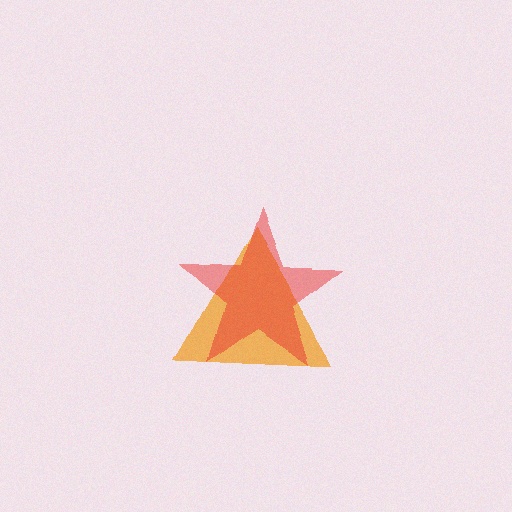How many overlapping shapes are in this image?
There are 2 overlapping shapes in the image.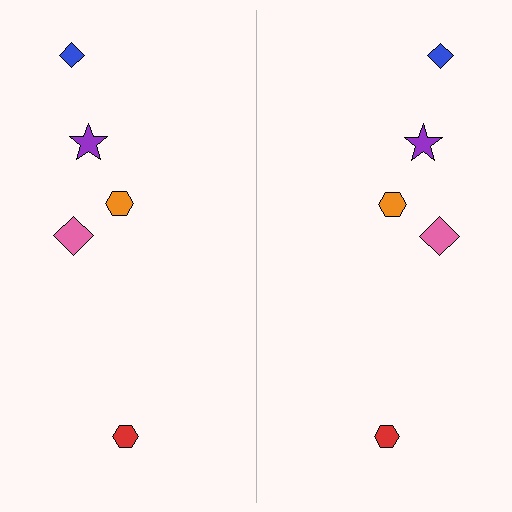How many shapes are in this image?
There are 10 shapes in this image.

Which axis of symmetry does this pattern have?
The pattern has a vertical axis of symmetry running through the center of the image.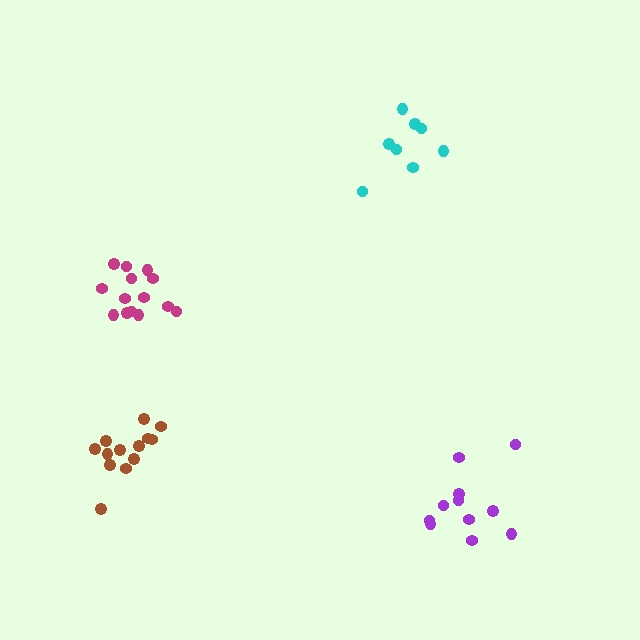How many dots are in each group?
Group 1: 11 dots, Group 2: 14 dots, Group 3: 8 dots, Group 4: 13 dots (46 total).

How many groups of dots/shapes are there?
There are 4 groups.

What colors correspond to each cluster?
The clusters are colored: purple, magenta, cyan, brown.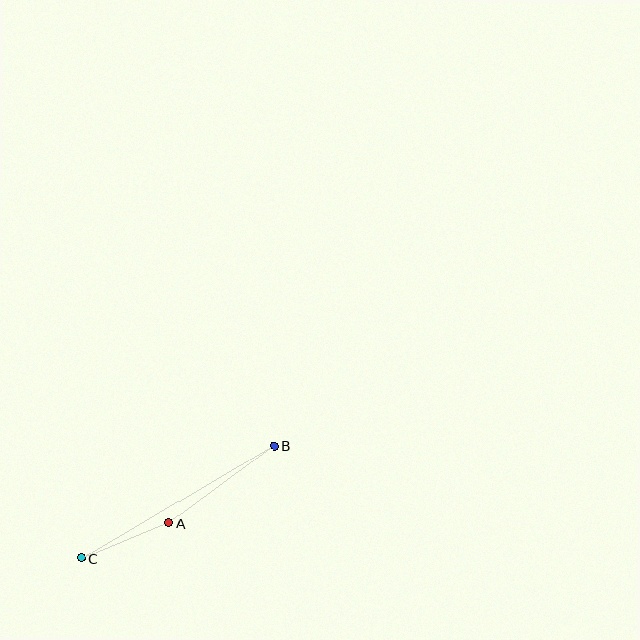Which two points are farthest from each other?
Points B and C are farthest from each other.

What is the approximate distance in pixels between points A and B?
The distance between A and B is approximately 131 pixels.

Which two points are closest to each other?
Points A and C are closest to each other.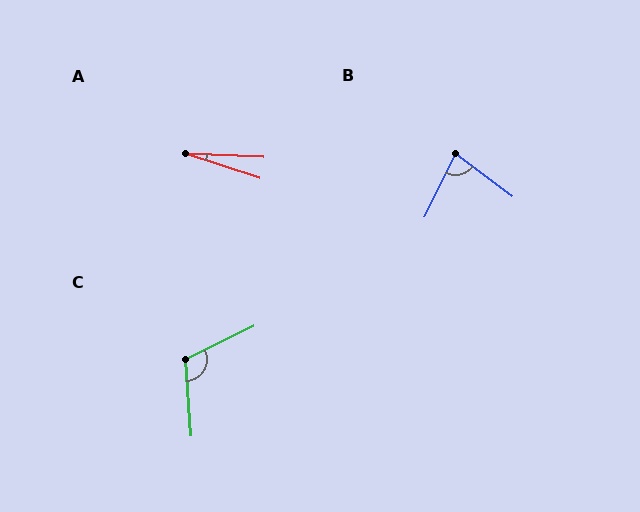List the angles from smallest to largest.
A (16°), B (79°), C (112°).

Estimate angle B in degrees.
Approximately 79 degrees.